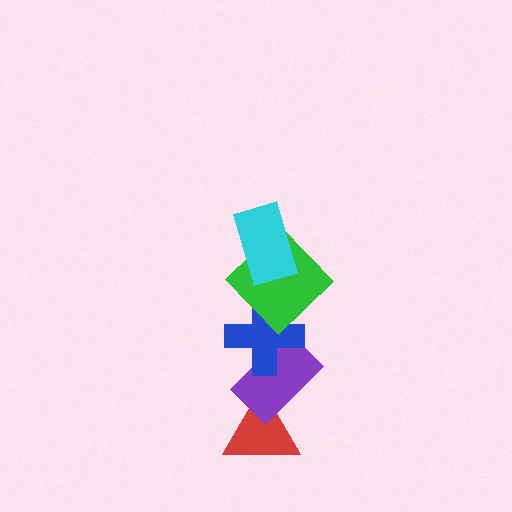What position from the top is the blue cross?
The blue cross is 3rd from the top.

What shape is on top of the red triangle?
The purple rectangle is on top of the red triangle.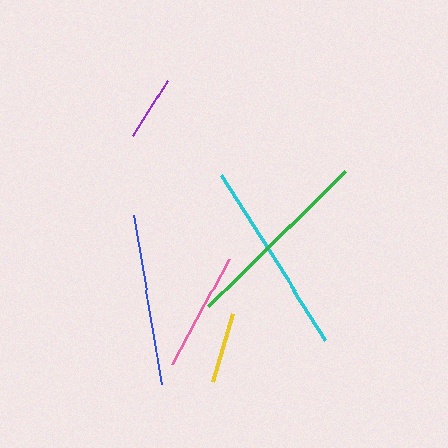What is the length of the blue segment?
The blue segment is approximately 170 pixels long.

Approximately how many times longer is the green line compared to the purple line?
The green line is approximately 3.0 times the length of the purple line.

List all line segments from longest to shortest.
From longest to shortest: cyan, green, blue, pink, yellow, purple.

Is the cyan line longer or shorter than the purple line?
The cyan line is longer than the purple line.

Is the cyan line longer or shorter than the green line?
The cyan line is longer than the green line.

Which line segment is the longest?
The cyan line is the longest at approximately 195 pixels.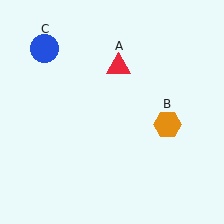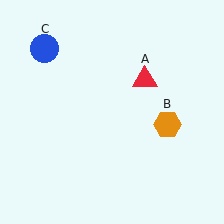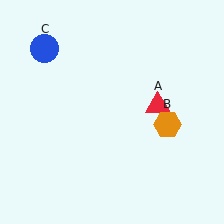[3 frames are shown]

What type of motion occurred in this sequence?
The red triangle (object A) rotated clockwise around the center of the scene.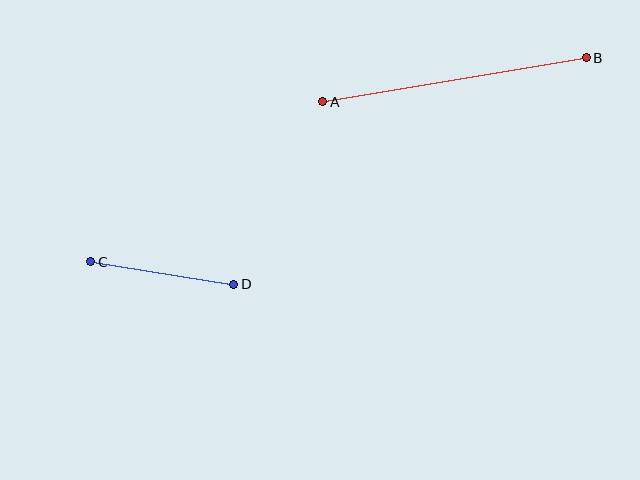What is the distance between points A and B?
The distance is approximately 267 pixels.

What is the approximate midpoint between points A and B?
The midpoint is at approximately (454, 80) pixels.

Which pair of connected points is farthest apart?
Points A and B are farthest apart.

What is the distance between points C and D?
The distance is approximately 145 pixels.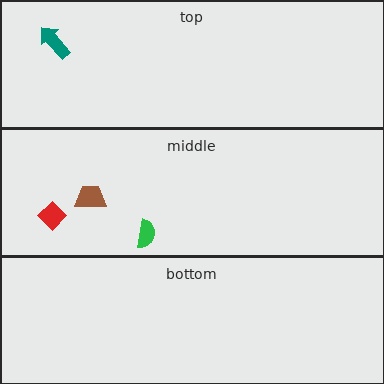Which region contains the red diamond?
The middle region.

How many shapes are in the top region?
1.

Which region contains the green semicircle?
The middle region.